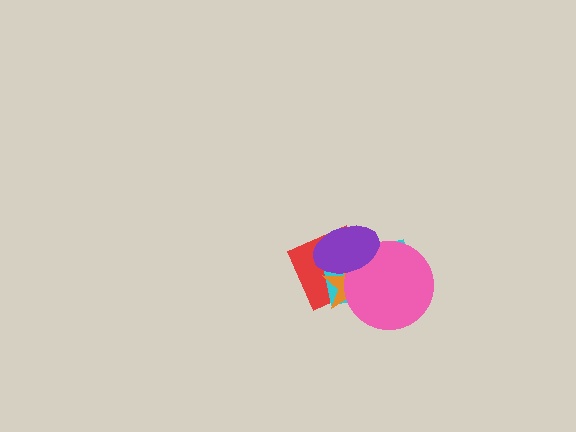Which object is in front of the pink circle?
The purple ellipse is in front of the pink circle.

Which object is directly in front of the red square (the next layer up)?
The cyan rectangle is directly in front of the red square.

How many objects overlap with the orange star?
4 objects overlap with the orange star.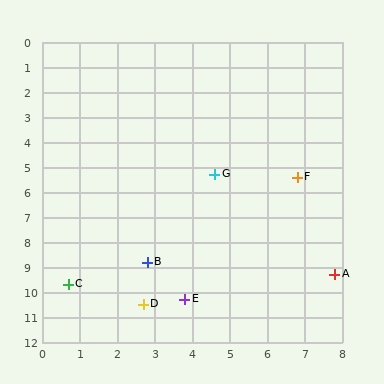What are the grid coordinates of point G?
Point G is at approximately (4.6, 5.3).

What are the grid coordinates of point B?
Point B is at approximately (2.8, 8.8).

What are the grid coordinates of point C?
Point C is at approximately (0.7, 9.7).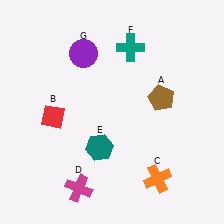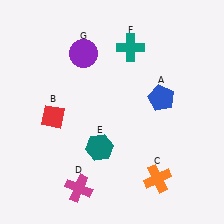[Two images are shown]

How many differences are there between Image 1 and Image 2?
There is 1 difference between the two images.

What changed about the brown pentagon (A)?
In Image 1, A is brown. In Image 2, it changed to blue.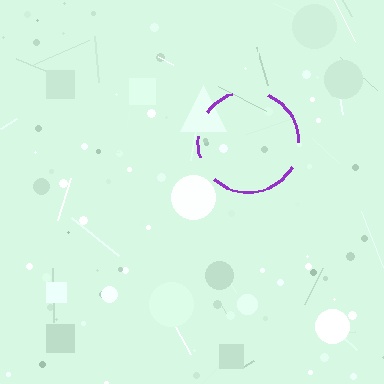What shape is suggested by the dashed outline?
The dashed outline suggests a circle.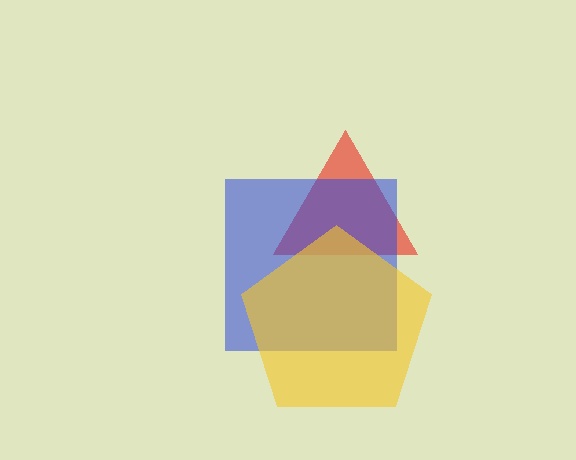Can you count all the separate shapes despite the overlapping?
Yes, there are 3 separate shapes.